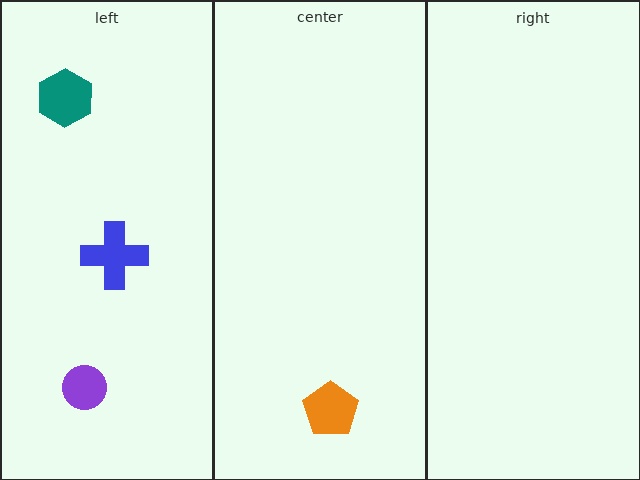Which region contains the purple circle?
The left region.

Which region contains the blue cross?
The left region.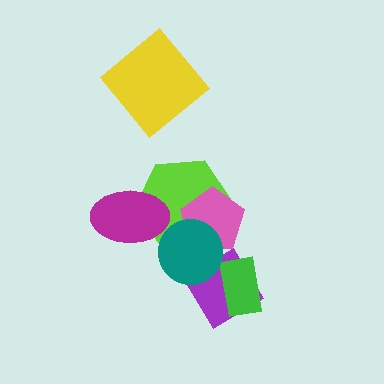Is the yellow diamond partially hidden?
No, no other shape covers it.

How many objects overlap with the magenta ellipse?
1 object overlaps with the magenta ellipse.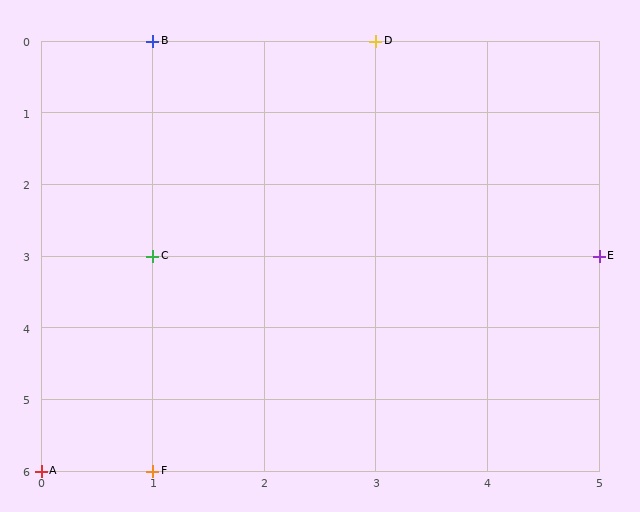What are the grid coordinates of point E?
Point E is at grid coordinates (5, 3).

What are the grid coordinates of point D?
Point D is at grid coordinates (3, 0).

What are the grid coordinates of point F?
Point F is at grid coordinates (1, 6).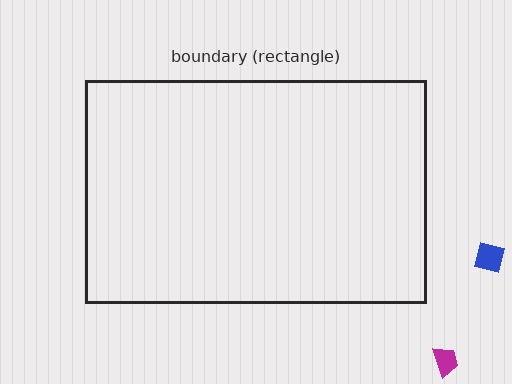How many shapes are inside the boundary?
0 inside, 2 outside.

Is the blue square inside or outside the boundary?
Outside.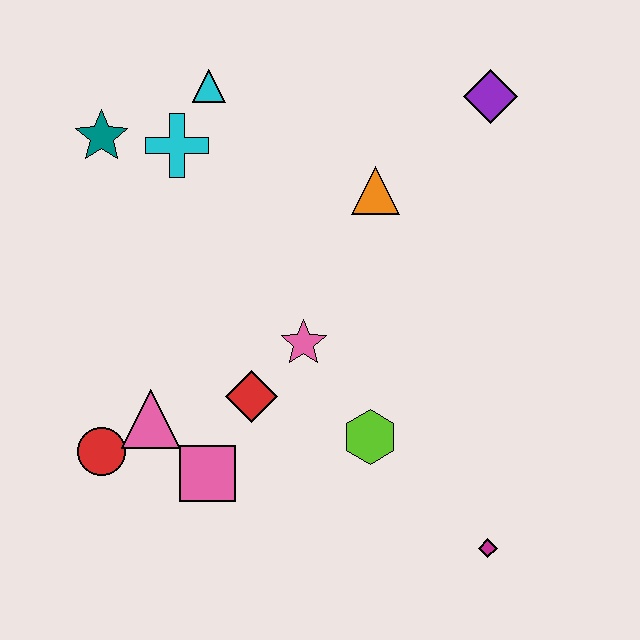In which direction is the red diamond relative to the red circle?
The red diamond is to the right of the red circle.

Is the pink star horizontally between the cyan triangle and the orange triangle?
Yes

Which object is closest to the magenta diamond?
The lime hexagon is closest to the magenta diamond.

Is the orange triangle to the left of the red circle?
No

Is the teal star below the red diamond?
No